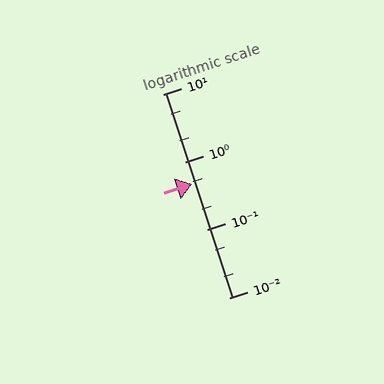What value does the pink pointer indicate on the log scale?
The pointer indicates approximately 0.48.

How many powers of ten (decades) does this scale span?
The scale spans 3 decades, from 0.01 to 10.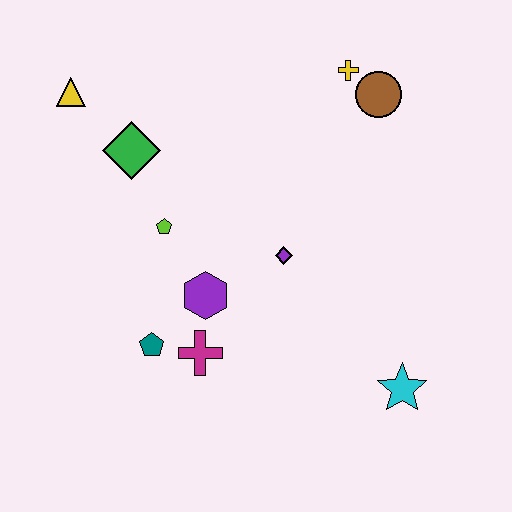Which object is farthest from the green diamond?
The cyan star is farthest from the green diamond.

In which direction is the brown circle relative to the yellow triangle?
The brown circle is to the right of the yellow triangle.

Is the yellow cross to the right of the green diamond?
Yes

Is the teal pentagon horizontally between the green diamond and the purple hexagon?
Yes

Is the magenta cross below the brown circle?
Yes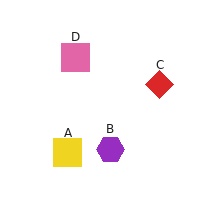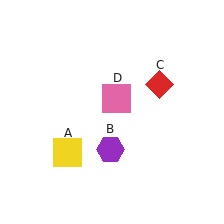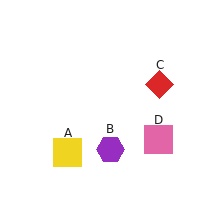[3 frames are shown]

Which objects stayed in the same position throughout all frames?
Yellow square (object A) and purple hexagon (object B) and red diamond (object C) remained stationary.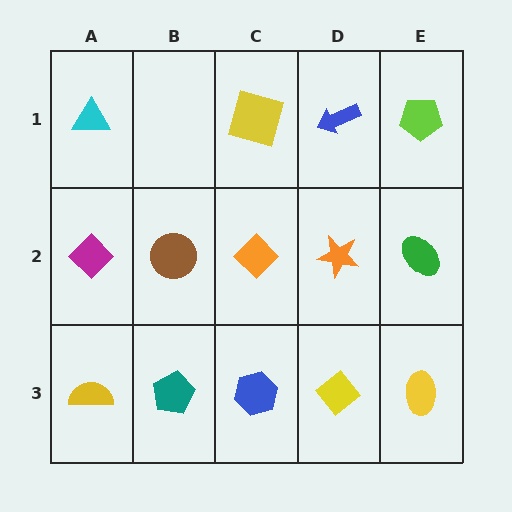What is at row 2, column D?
An orange star.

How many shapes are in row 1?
4 shapes.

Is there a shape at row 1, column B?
No, that cell is empty.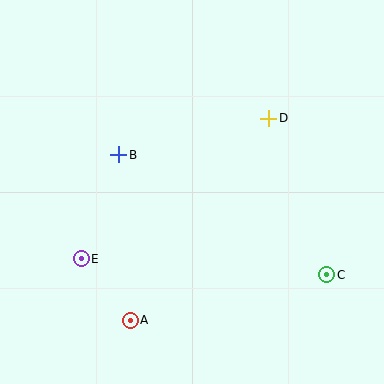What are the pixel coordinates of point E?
Point E is at (81, 259).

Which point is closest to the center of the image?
Point B at (119, 155) is closest to the center.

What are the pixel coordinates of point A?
Point A is at (130, 320).